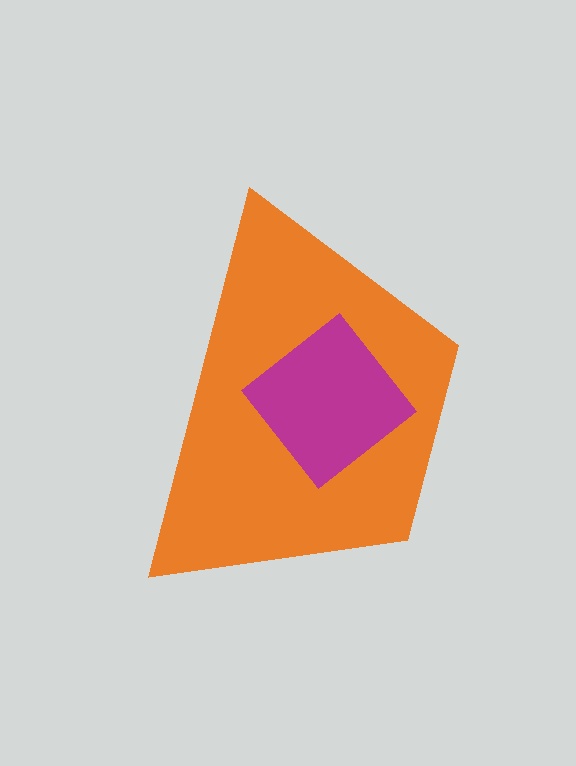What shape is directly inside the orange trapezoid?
The magenta diamond.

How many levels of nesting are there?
2.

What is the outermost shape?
The orange trapezoid.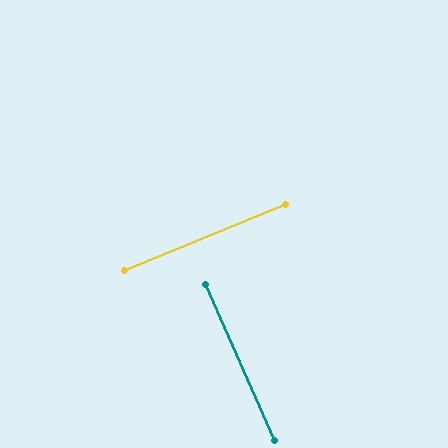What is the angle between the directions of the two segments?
Approximately 88 degrees.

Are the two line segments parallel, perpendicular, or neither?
Perpendicular — they meet at approximately 88°.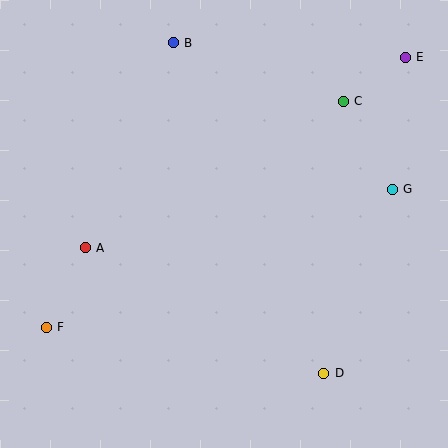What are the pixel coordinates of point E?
Point E is at (405, 57).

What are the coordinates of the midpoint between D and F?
The midpoint between D and F is at (185, 350).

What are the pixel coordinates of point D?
Point D is at (324, 373).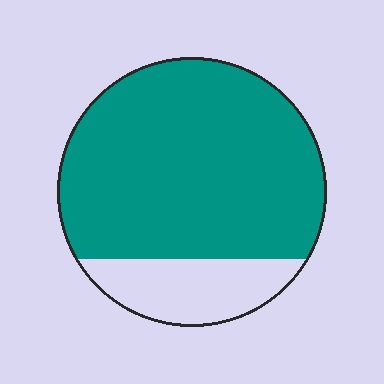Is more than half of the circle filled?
Yes.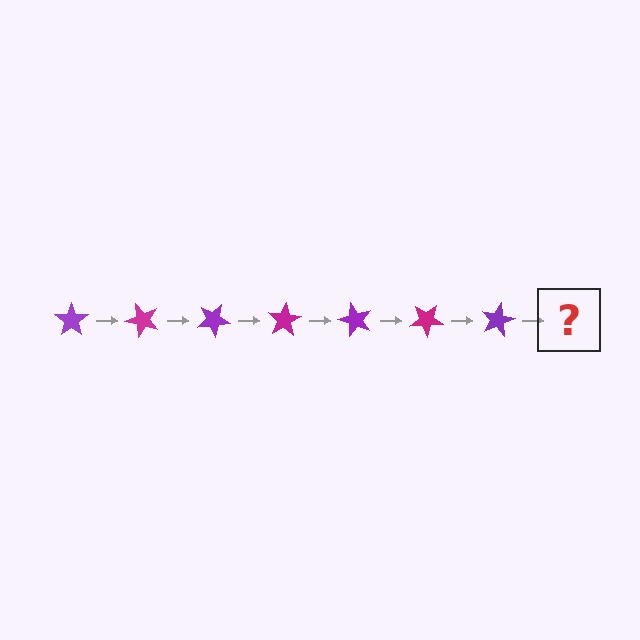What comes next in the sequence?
The next element should be a magenta star, rotated 350 degrees from the start.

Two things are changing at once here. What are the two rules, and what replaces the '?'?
The two rules are that it rotates 50 degrees each step and the color cycles through purple and magenta. The '?' should be a magenta star, rotated 350 degrees from the start.